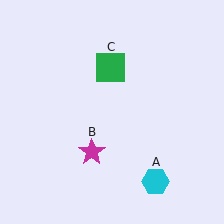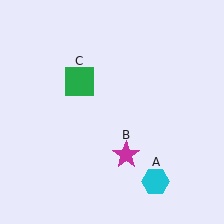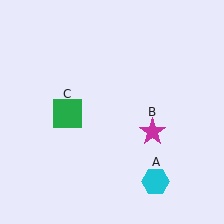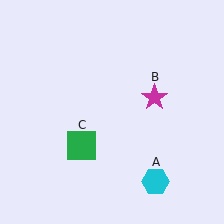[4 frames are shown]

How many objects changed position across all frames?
2 objects changed position: magenta star (object B), green square (object C).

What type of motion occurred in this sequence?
The magenta star (object B), green square (object C) rotated counterclockwise around the center of the scene.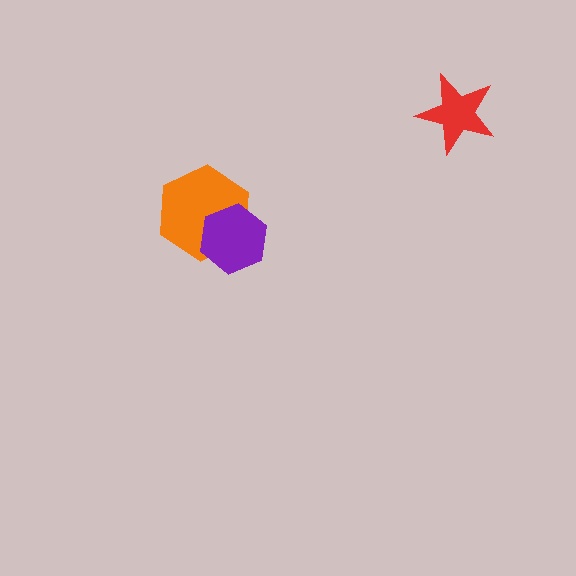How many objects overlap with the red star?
0 objects overlap with the red star.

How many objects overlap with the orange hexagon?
1 object overlaps with the orange hexagon.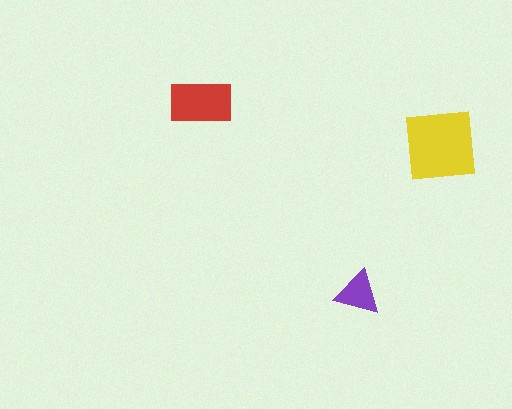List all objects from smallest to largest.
The purple triangle, the red rectangle, the yellow square.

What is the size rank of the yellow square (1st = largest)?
1st.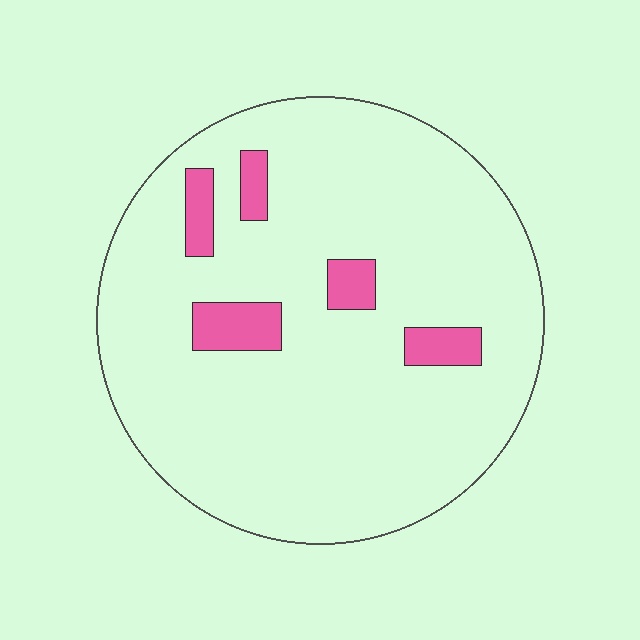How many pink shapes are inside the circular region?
5.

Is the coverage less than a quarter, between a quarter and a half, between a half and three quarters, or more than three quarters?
Less than a quarter.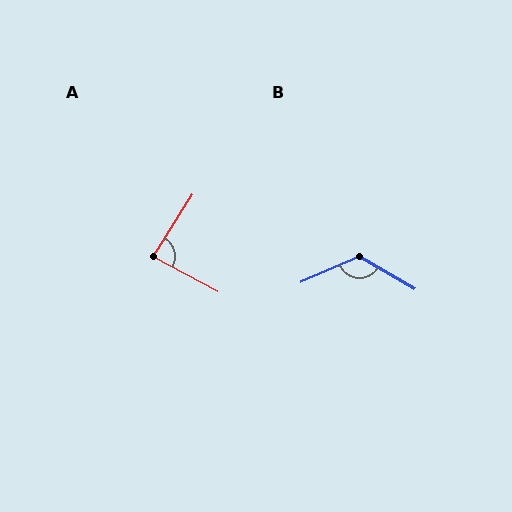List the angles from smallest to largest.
A (86°), B (125°).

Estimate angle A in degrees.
Approximately 86 degrees.